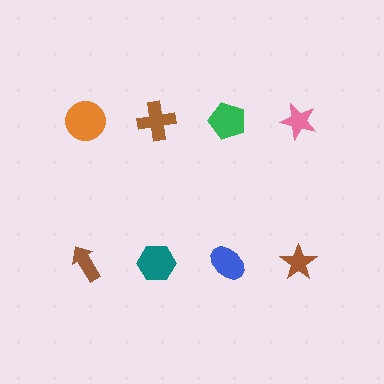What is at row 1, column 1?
An orange circle.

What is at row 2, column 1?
A brown arrow.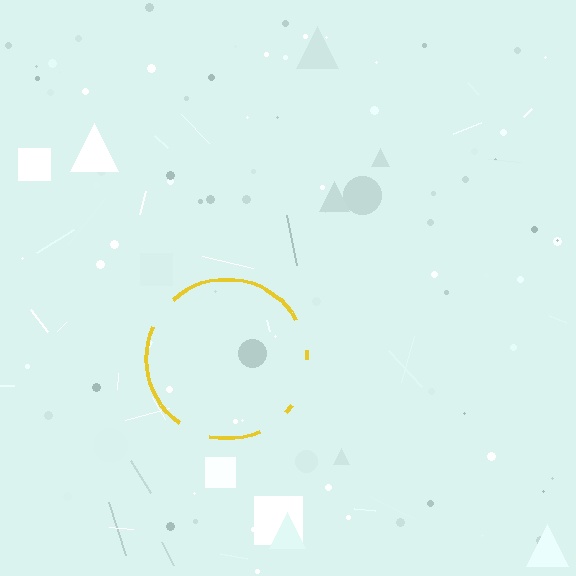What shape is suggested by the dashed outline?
The dashed outline suggests a circle.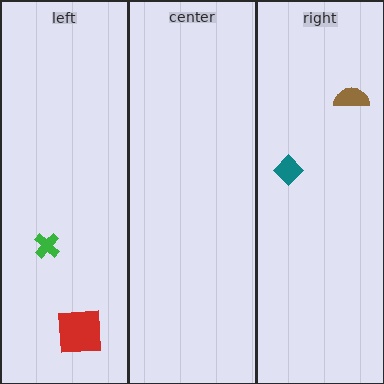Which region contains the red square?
The left region.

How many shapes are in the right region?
2.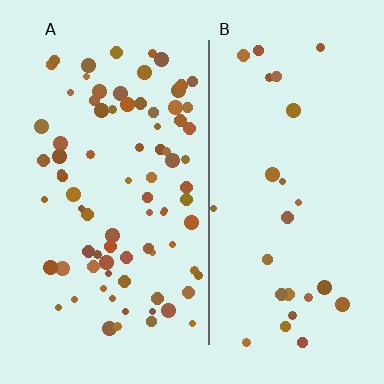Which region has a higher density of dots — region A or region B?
A (the left).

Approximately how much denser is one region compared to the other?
Approximately 3.0× — region A over region B.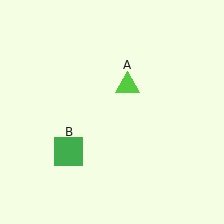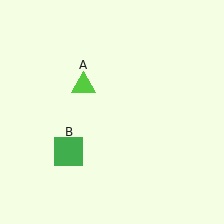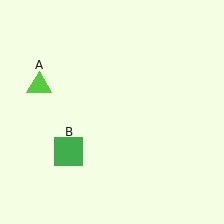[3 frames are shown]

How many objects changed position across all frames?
1 object changed position: lime triangle (object A).